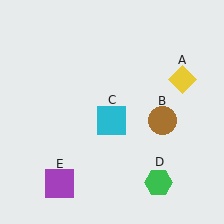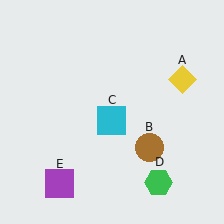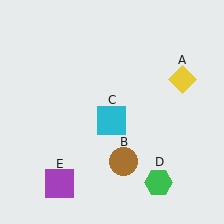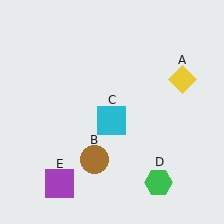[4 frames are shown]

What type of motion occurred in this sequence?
The brown circle (object B) rotated clockwise around the center of the scene.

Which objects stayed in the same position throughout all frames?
Yellow diamond (object A) and cyan square (object C) and green hexagon (object D) and purple square (object E) remained stationary.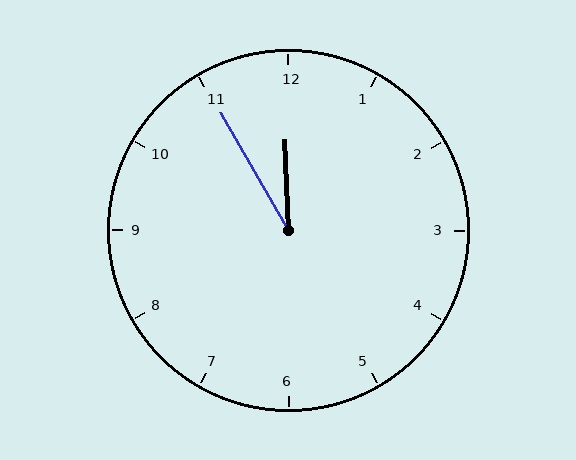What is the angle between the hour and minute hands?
Approximately 28 degrees.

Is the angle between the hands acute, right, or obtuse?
It is acute.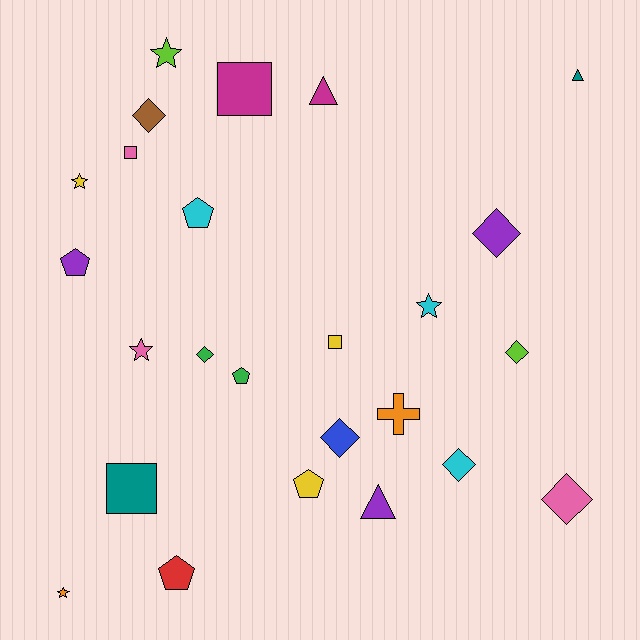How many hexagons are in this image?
There are no hexagons.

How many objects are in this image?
There are 25 objects.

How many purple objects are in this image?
There are 3 purple objects.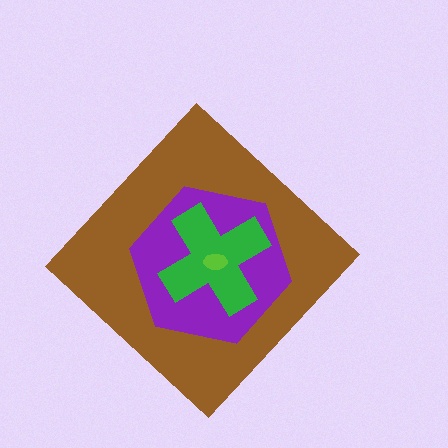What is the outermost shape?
The brown diamond.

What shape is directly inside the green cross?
The lime ellipse.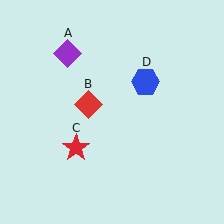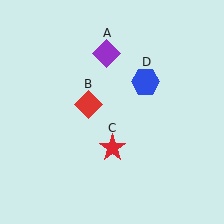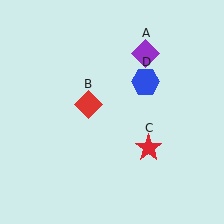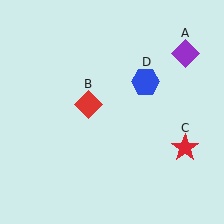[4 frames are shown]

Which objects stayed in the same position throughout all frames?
Red diamond (object B) and blue hexagon (object D) remained stationary.